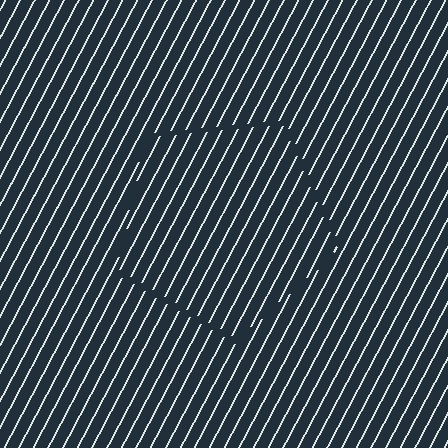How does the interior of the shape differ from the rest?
The interior of the shape contains the same grating, shifted by half a period — the contour is defined by the phase discontinuity where line-ends from the inner and outer gratings abut.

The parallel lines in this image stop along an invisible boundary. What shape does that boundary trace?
An illusory pentagon. The interior of the shape contains the same grating, shifted by half a period — the contour is defined by the phase discontinuity where line-ends from the inner and outer gratings abut.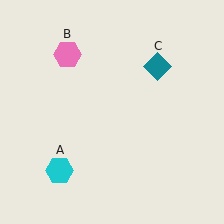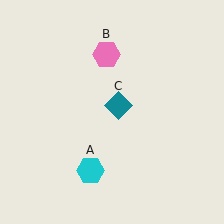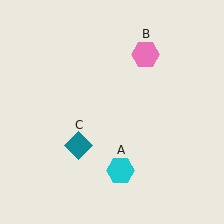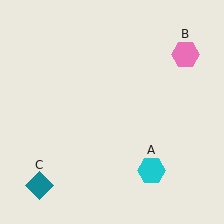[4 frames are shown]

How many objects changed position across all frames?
3 objects changed position: cyan hexagon (object A), pink hexagon (object B), teal diamond (object C).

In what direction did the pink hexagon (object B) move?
The pink hexagon (object B) moved right.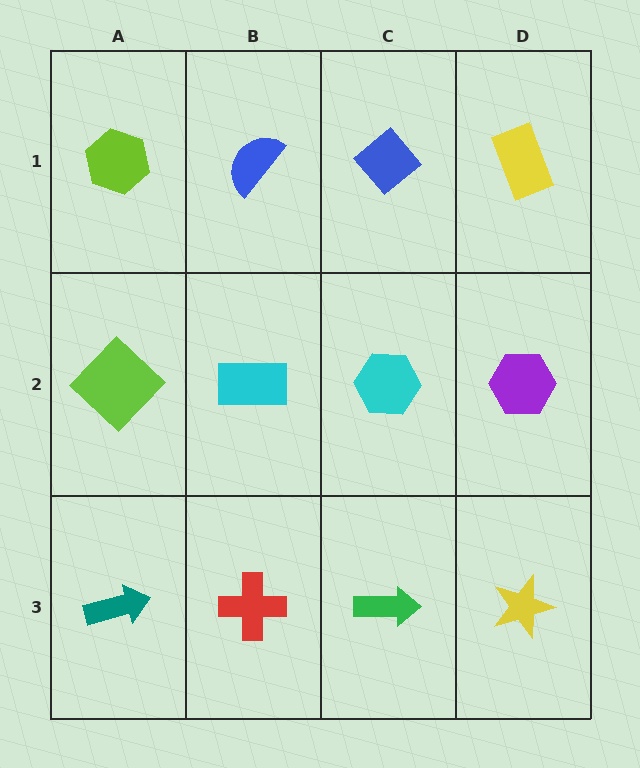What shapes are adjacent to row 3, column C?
A cyan hexagon (row 2, column C), a red cross (row 3, column B), a yellow star (row 3, column D).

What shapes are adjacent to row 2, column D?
A yellow rectangle (row 1, column D), a yellow star (row 3, column D), a cyan hexagon (row 2, column C).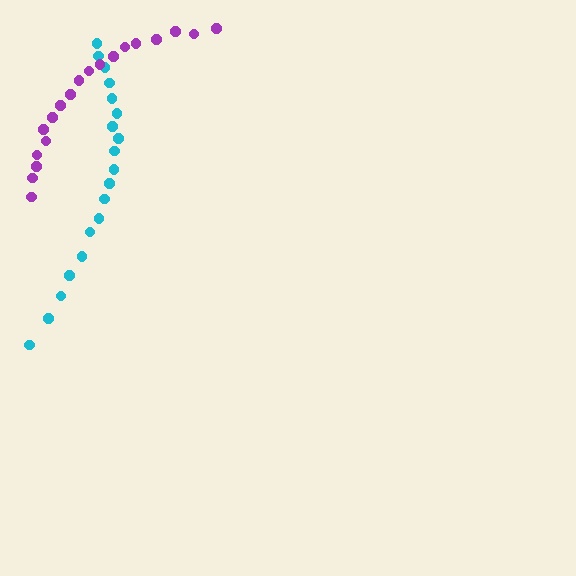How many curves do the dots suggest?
There are 2 distinct paths.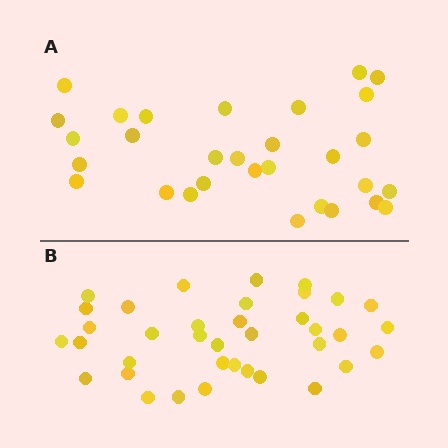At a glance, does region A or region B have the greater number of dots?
Region B (the bottom region) has more dots.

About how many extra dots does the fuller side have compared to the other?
Region B has roughly 8 or so more dots than region A.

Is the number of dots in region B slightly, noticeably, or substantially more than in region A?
Region B has only slightly more — the two regions are fairly close. The ratio is roughly 1.2 to 1.